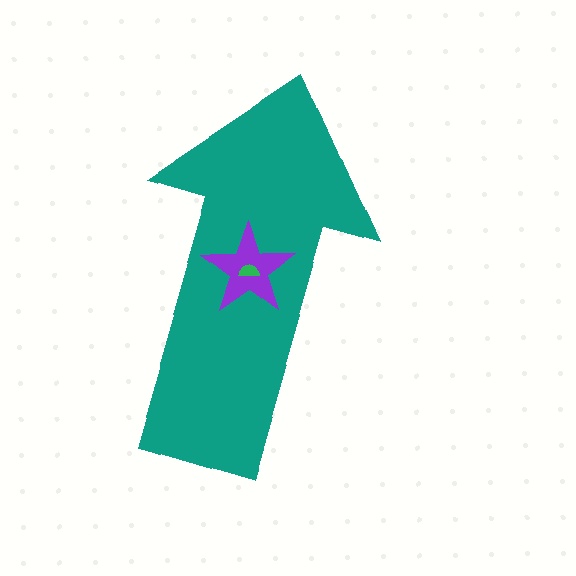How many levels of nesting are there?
3.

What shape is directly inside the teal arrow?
The purple star.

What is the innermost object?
The green semicircle.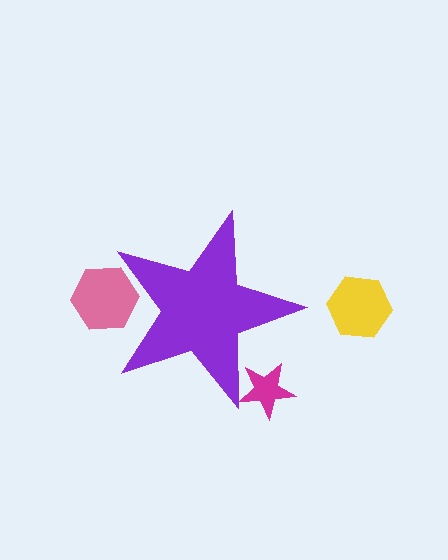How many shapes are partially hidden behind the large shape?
2 shapes are partially hidden.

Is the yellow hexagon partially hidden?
No, the yellow hexagon is fully visible.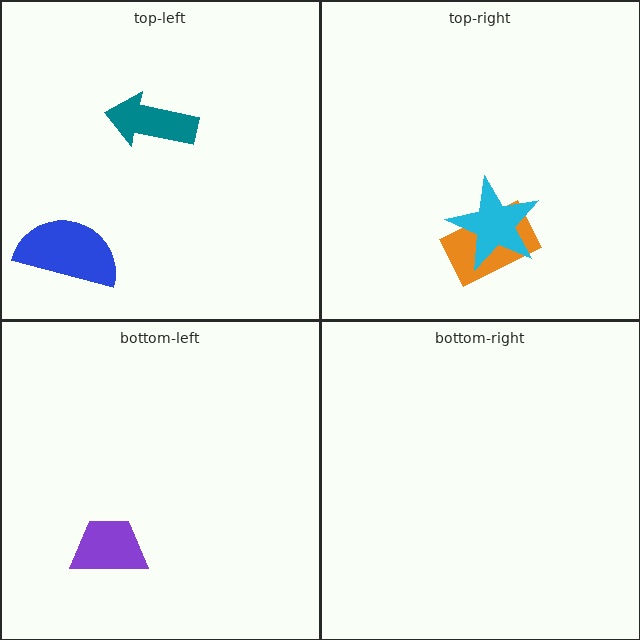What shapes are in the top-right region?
The orange rectangle, the cyan star.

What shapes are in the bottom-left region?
The purple trapezoid.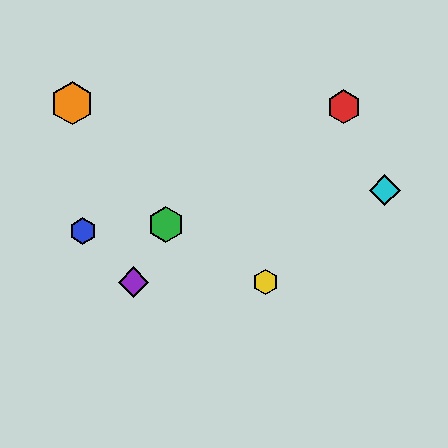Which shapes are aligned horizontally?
The yellow hexagon, the purple diamond are aligned horizontally.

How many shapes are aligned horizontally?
2 shapes (the yellow hexagon, the purple diamond) are aligned horizontally.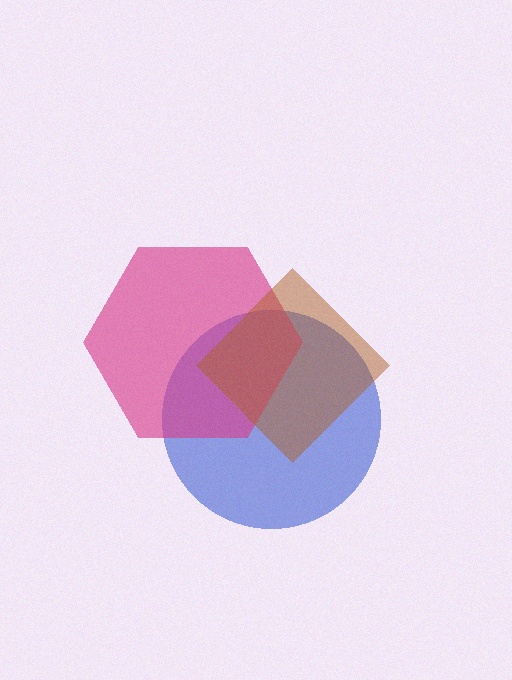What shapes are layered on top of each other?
The layered shapes are: a blue circle, a magenta hexagon, a brown diamond.